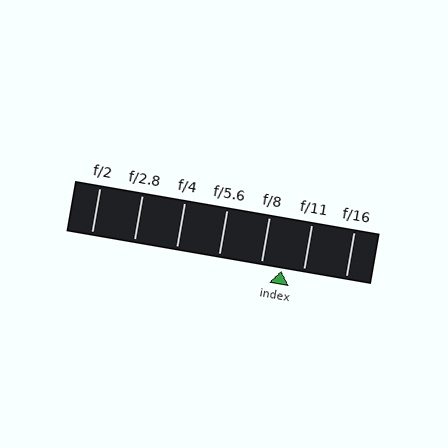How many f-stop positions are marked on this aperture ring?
There are 7 f-stop positions marked.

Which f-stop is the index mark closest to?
The index mark is closest to f/11.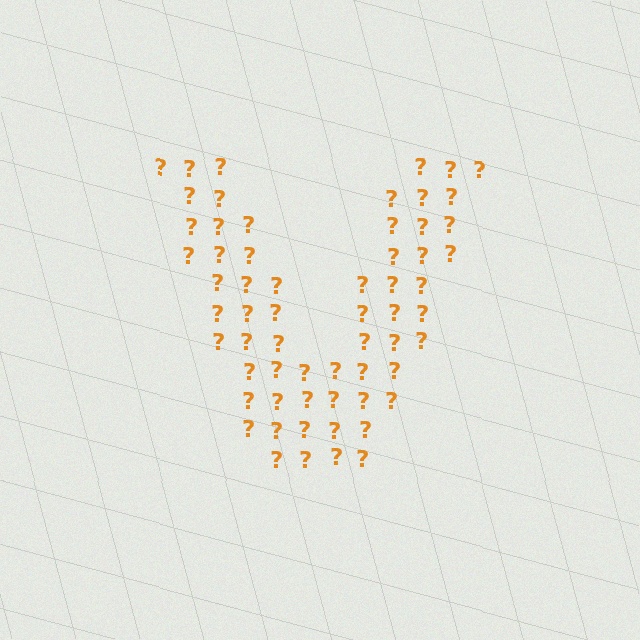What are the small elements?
The small elements are question marks.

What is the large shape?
The large shape is the letter V.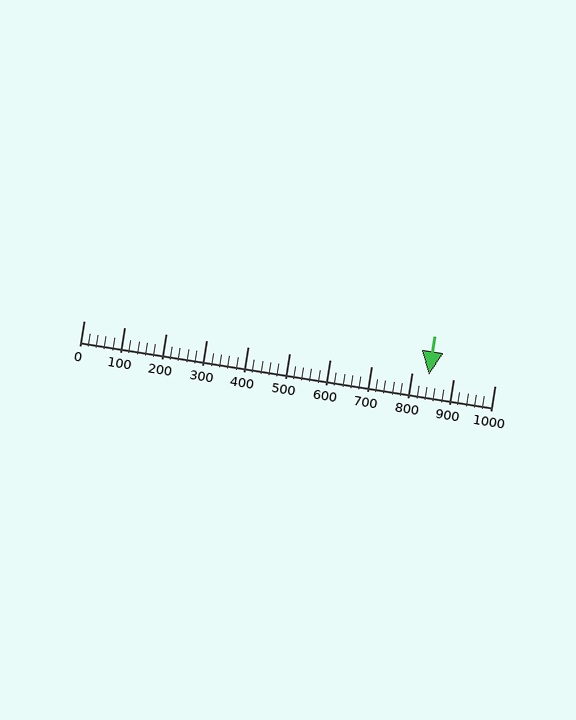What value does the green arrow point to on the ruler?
The green arrow points to approximately 840.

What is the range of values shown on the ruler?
The ruler shows values from 0 to 1000.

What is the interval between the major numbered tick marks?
The major tick marks are spaced 100 units apart.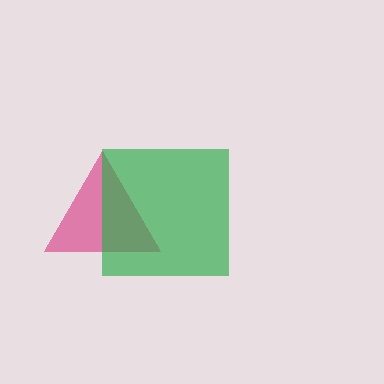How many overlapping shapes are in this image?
There are 2 overlapping shapes in the image.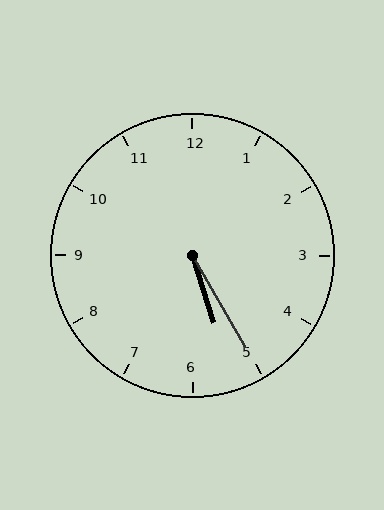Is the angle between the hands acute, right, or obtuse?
It is acute.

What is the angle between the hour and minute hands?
Approximately 12 degrees.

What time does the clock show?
5:25.